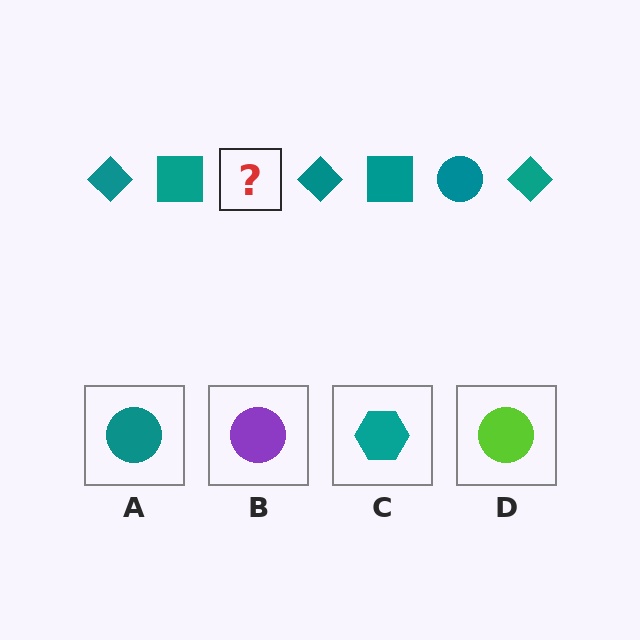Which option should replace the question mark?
Option A.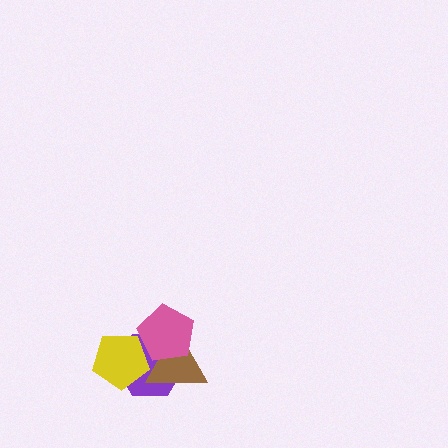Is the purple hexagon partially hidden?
Yes, it is partially covered by another shape.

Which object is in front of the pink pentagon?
The yellow pentagon is in front of the pink pentagon.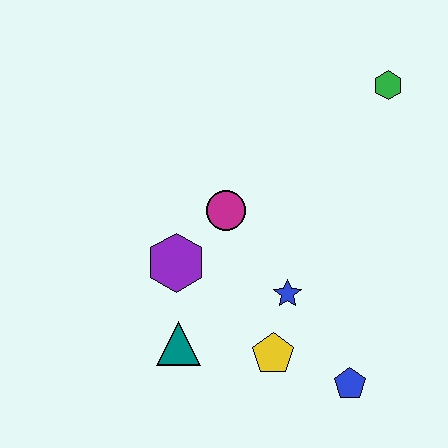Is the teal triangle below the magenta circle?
Yes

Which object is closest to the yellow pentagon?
The blue star is closest to the yellow pentagon.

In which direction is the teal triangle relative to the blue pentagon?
The teal triangle is to the left of the blue pentagon.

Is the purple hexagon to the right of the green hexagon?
No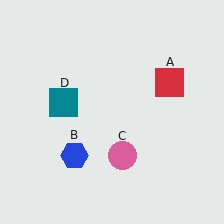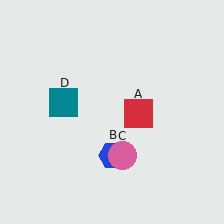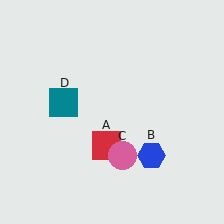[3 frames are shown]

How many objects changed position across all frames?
2 objects changed position: red square (object A), blue hexagon (object B).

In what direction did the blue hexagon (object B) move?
The blue hexagon (object B) moved right.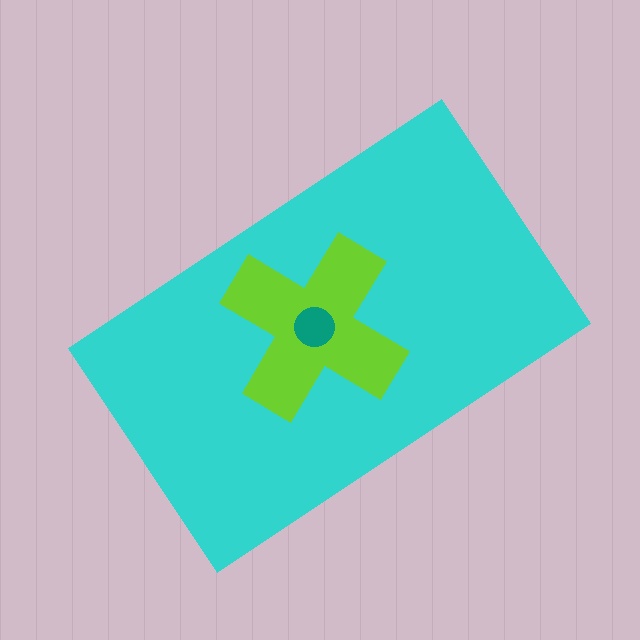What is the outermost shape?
The cyan rectangle.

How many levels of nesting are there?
3.